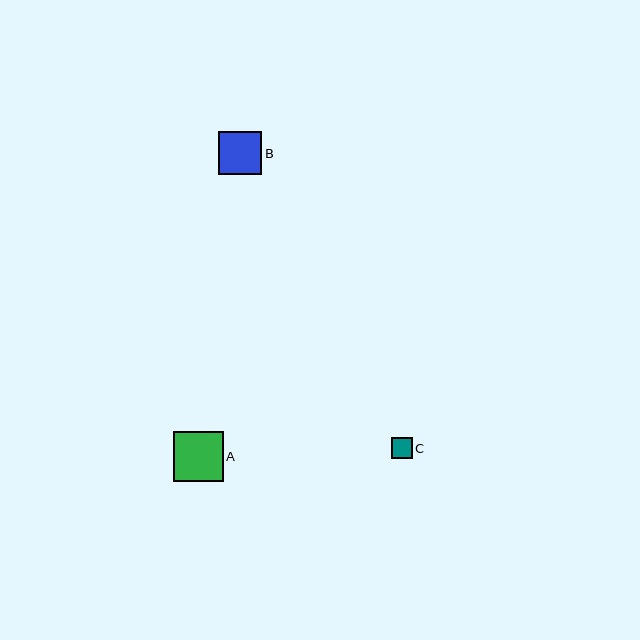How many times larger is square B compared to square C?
Square B is approximately 2.1 times the size of square C.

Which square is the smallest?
Square C is the smallest with a size of approximately 21 pixels.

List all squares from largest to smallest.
From largest to smallest: A, B, C.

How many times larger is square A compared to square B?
Square A is approximately 1.2 times the size of square B.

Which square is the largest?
Square A is the largest with a size of approximately 50 pixels.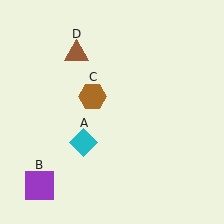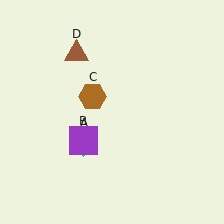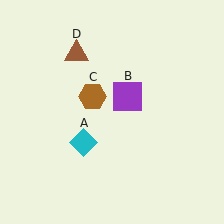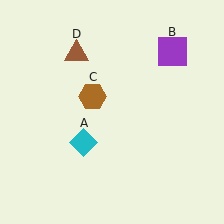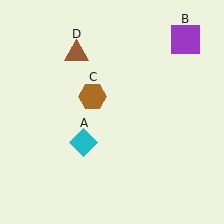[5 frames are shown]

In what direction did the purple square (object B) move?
The purple square (object B) moved up and to the right.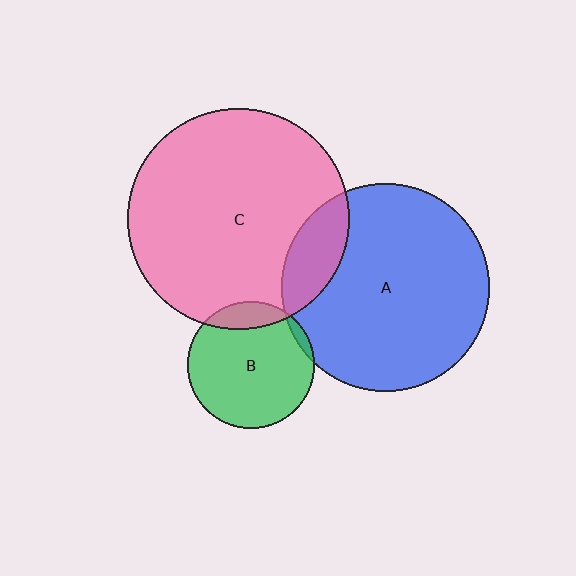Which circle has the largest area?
Circle C (pink).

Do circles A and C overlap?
Yes.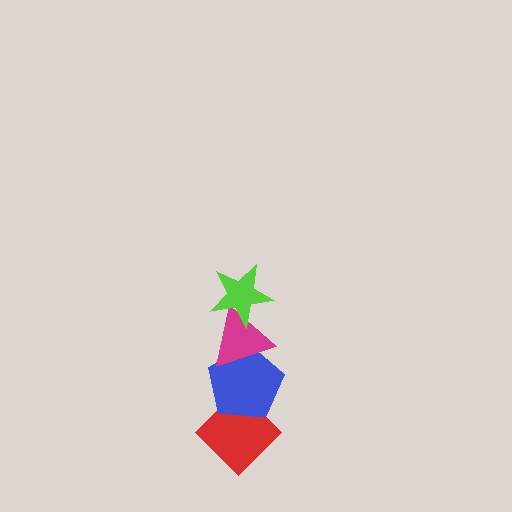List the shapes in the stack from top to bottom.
From top to bottom: the lime star, the magenta triangle, the blue pentagon, the red diamond.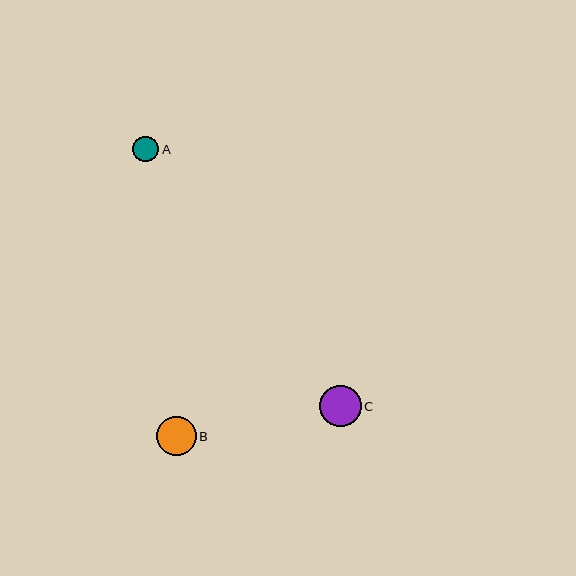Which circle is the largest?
Circle C is the largest with a size of approximately 42 pixels.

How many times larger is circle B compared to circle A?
Circle B is approximately 1.5 times the size of circle A.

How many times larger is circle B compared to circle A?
Circle B is approximately 1.5 times the size of circle A.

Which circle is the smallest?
Circle A is the smallest with a size of approximately 26 pixels.